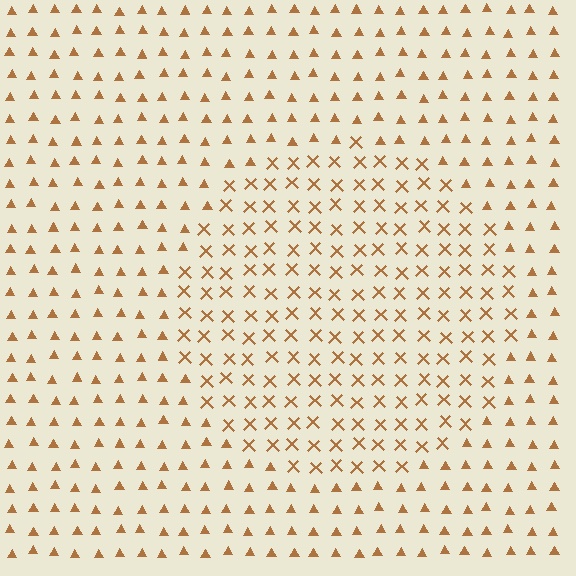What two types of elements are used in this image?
The image uses X marks inside the circle region and triangles outside it.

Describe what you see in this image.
The image is filled with small brown elements arranged in a uniform grid. A circle-shaped region contains X marks, while the surrounding area contains triangles. The boundary is defined purely by the change in element shape.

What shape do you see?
I see a circle.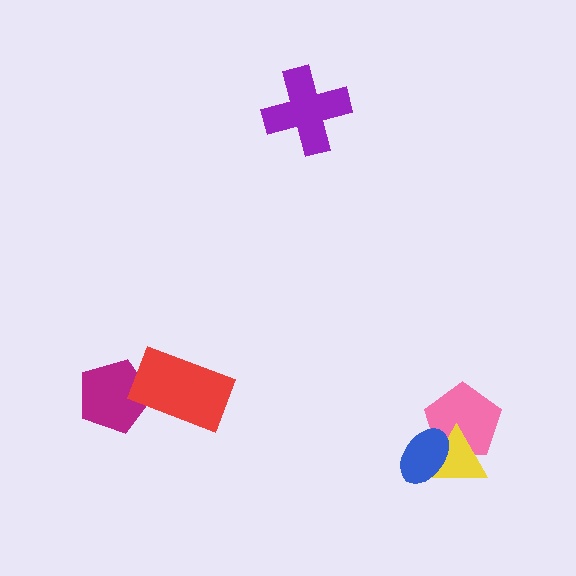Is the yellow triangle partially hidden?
Yes, it is partially covered by another shape.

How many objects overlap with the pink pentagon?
2 objects overlap with the pink pentagon.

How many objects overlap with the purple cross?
0 objects overlap with the purple cross.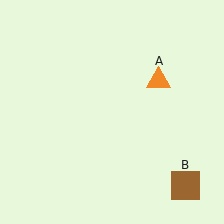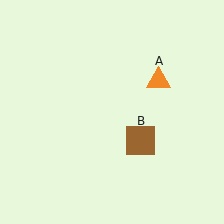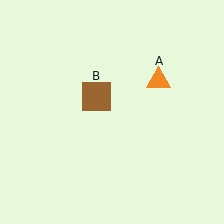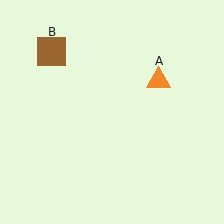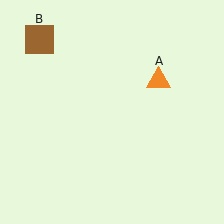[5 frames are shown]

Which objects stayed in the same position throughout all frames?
Orange triangle (object A) remained stationary.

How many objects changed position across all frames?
1 object changed position: brown square (object B).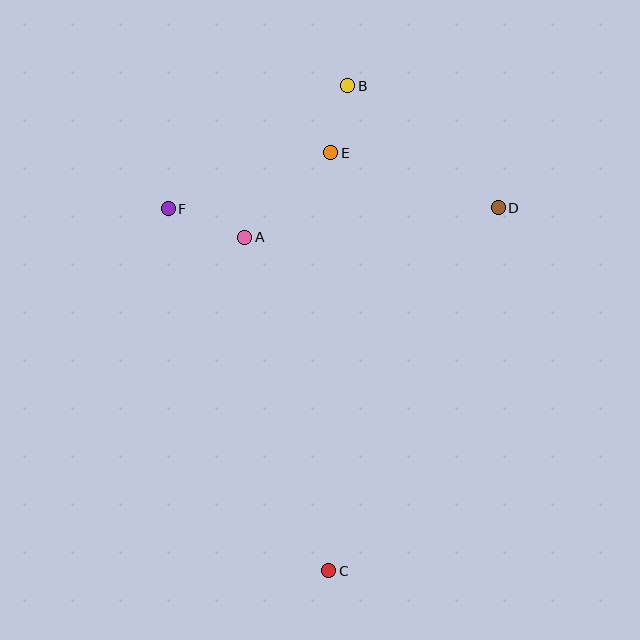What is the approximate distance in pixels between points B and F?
The distance between B and F is approximately 217 pixels.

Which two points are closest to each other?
Points B and E are closest to each other.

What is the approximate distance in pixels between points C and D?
The distance between C and D is approximately 401 pixels.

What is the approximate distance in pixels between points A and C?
The distance between A and C is approximately 344 pixels.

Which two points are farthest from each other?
Points B and C are farthest from each other.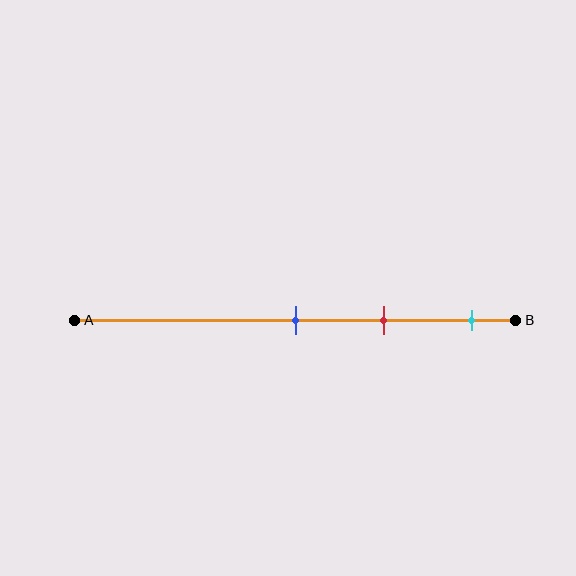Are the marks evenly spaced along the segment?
Yes, the marks are approximately evenly spaced.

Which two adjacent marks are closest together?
The blue and red marks are the closest adjacent pair.